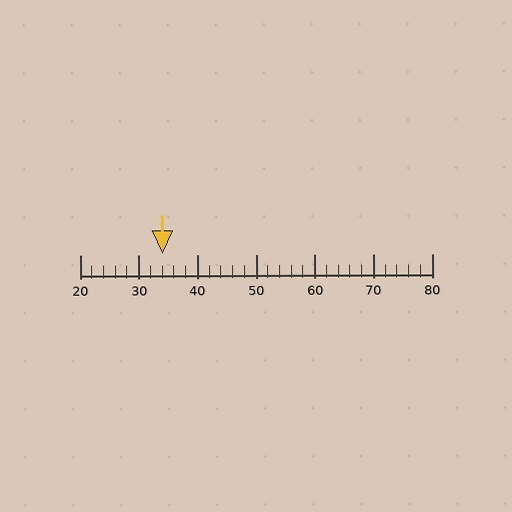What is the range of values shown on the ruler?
The ruler shows values from 20 to 80.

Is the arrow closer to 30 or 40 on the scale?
The arrow is closer to 30.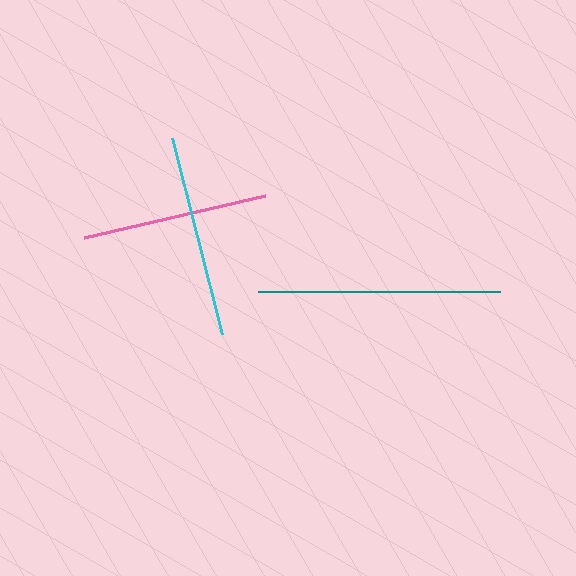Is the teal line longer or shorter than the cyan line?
The teal line is longer than the cyan line.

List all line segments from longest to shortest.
From longest to shortest: teal, cyan, pink.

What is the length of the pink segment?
The pink segment is approximately 186 pixels long.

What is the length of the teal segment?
The teal segment is approximately 242 pixels long.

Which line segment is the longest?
The teal line is the longest at approximately 242 pixels.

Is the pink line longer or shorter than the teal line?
The teal line is longer than the pink line.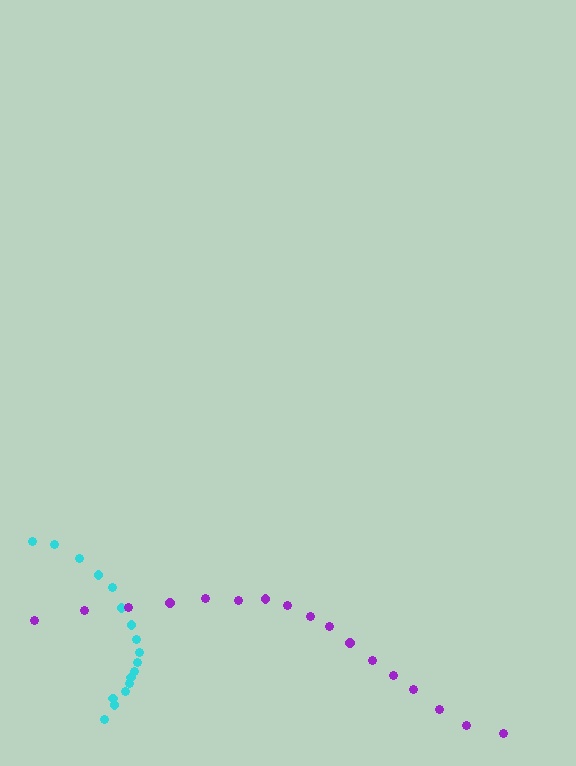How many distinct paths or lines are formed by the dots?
There are 2 distinct paths.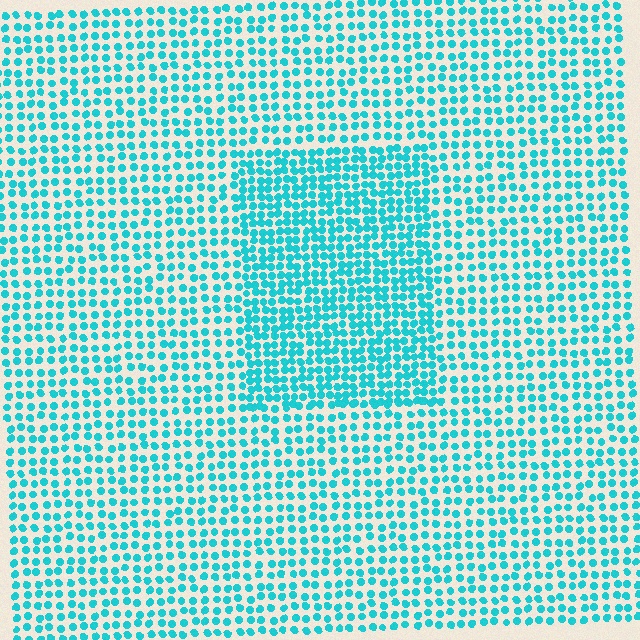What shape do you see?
I see a rectangle.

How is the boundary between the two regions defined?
The boundary is defined by a change in element density (approximately 1.6x ratio). All elements are the same color, size, and shape.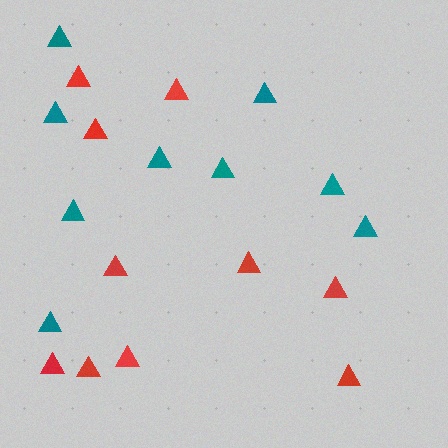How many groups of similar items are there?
There are 2 groups: one group of red triangles (10) and one group of teal triangles (9).